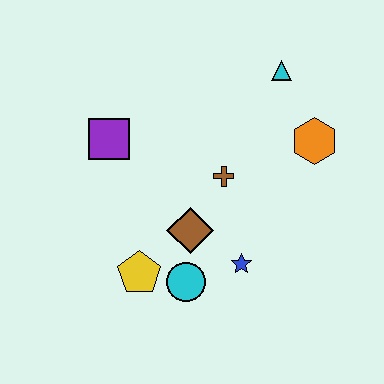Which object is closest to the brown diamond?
The cyan circle is closest to the brown diamond.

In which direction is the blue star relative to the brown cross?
The blue star is below the brown cross.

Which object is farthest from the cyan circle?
The cyan triangle is farthest from the cyan circle.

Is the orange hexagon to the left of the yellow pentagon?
No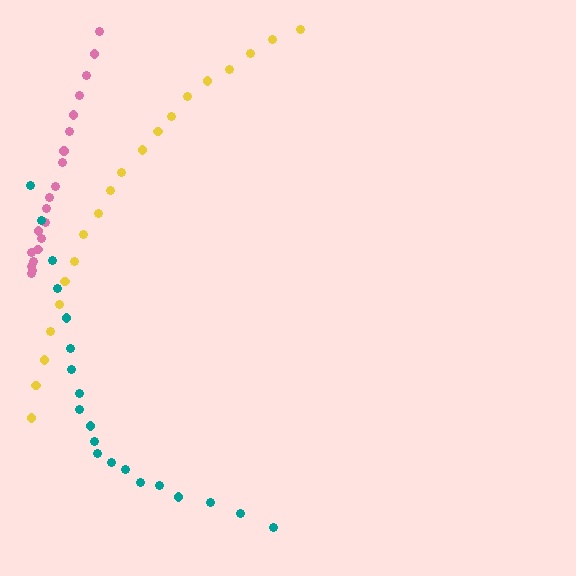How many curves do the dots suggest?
There are 3 distinct paths.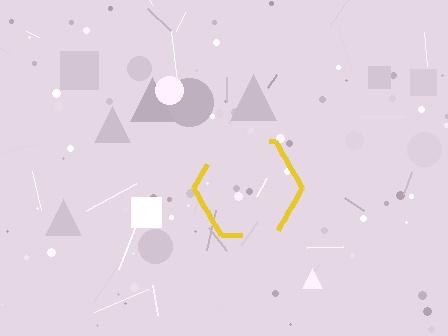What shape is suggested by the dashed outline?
The dashed outline suggests a hexagon.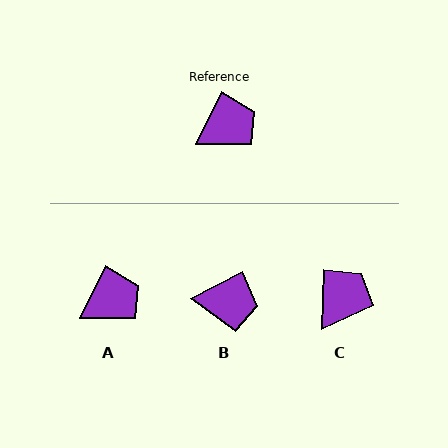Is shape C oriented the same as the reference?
No, it is off by about 25 degrees.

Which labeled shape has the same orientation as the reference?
A.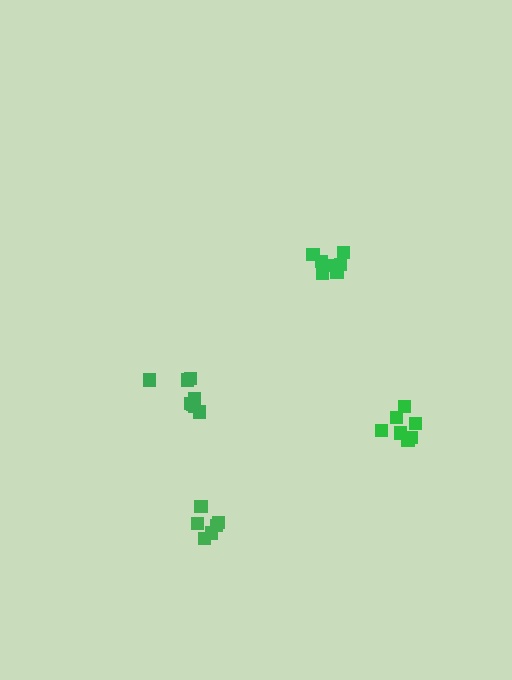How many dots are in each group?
Group 1: 7 dots, Group 2: 8 dots, Group 3: 7 dots, Group 4: 6 dots (28 total).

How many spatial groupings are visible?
There are 4 spatial groupings.